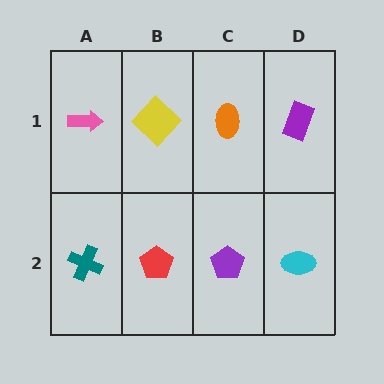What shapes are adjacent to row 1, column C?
A purple pentagon (row 2, column C), a yellow diamond (row 1, column B), a purple rectangle (row 1, column D).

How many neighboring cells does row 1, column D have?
2.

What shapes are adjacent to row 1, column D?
A cyan ellipse (row 2, column D), an orange ellipse (row 1, column C).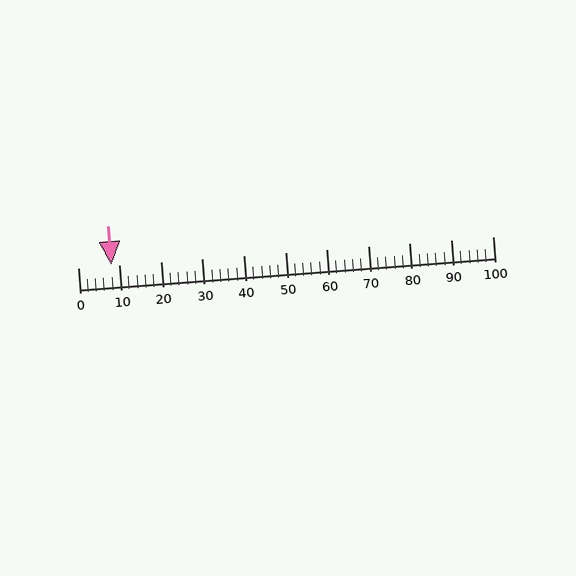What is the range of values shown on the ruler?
The ruler shows values from 0 to 100.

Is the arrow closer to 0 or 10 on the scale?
The arrow is closer to 10.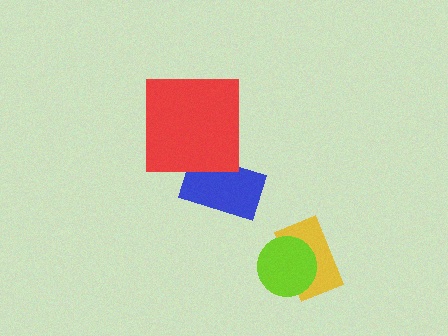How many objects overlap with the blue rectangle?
1 object overlaps with the blue rectangle.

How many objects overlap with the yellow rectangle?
1 object overlaps with the yellow rectangle.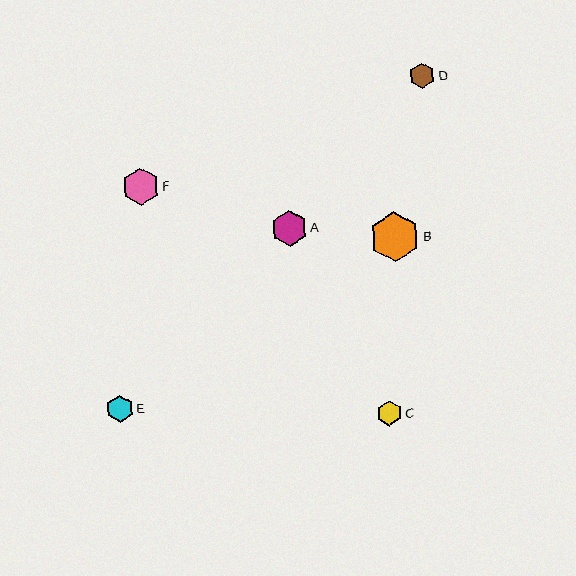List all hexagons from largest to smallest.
From largest to smallest: B, F, A, E, D, C.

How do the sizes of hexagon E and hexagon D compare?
Hexagon E and hexagon D are approximately the same size.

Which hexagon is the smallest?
Hexagon C is the smallest with a size of approximately 25 pixels.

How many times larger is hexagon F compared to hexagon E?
Hexagon F is approximately 1.4 times the size of hexagon E.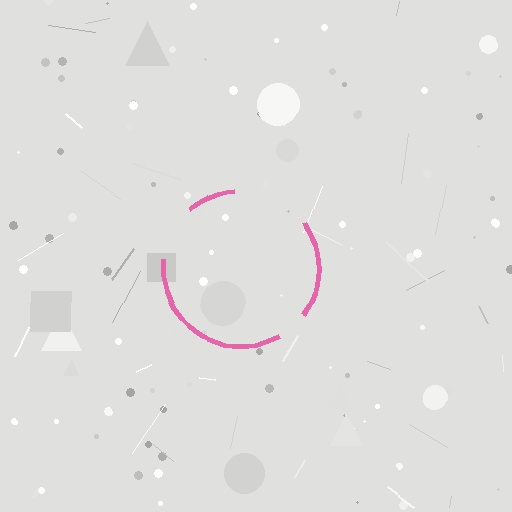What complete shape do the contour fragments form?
The contour fragments form a circle.